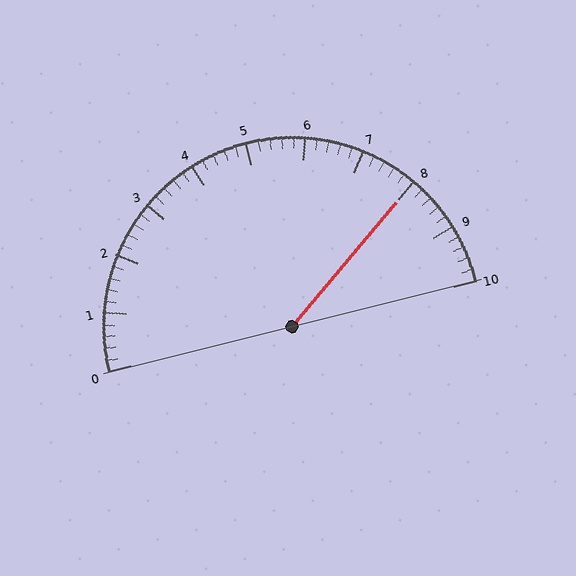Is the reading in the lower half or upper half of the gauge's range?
The reading is in the upper half of the range (0 to 10).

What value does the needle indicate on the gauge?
The needle indicates approximately 8.0.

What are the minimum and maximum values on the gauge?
The gauge ranges from 0 to 10.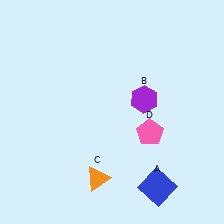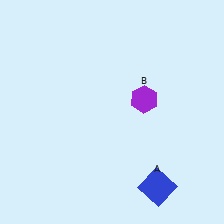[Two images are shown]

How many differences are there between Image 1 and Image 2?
There are 2 differences between the two images.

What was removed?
The pink pentagon (D), the orange triangle (C) were removed in Image 2.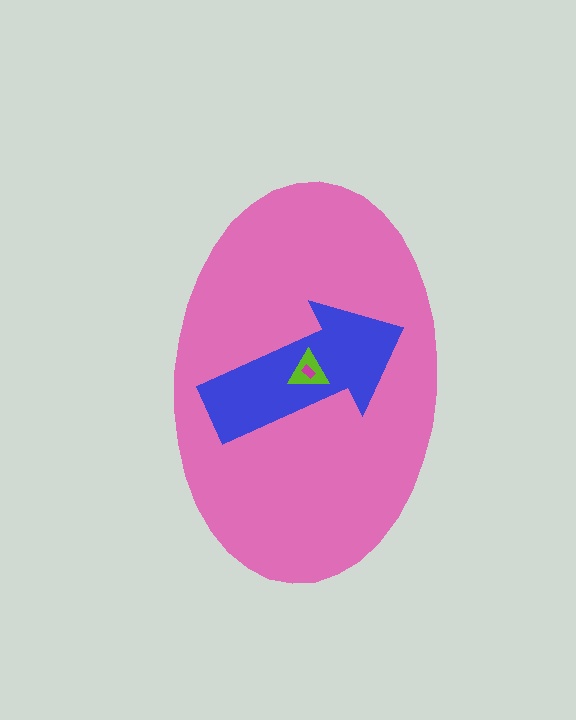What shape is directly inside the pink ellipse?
The blue arrow.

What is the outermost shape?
The pink ellipse.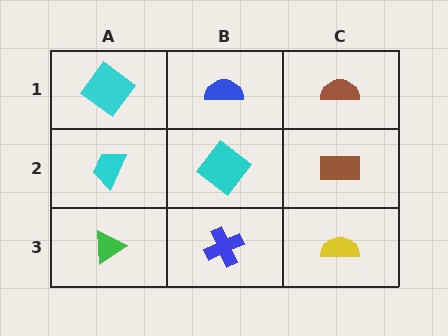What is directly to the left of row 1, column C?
A blue semicircle.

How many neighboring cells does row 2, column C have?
3.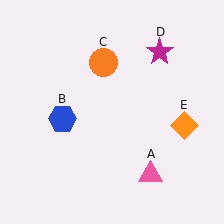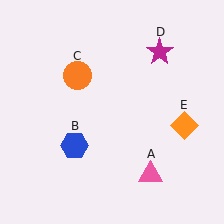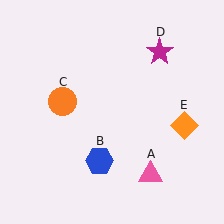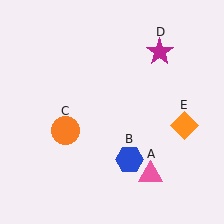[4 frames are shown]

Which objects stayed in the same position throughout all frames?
Pink triangle (object A) and magenta star (object D) and orange diamond (object E) remained stationary.